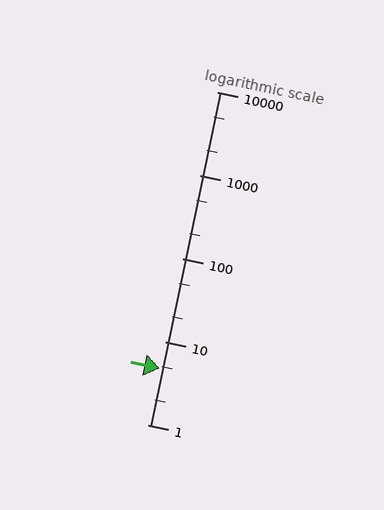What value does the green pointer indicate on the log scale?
The pointer indicates approximately 4.7.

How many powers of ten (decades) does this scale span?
The scale spans 4 decades, from 1 to 10000.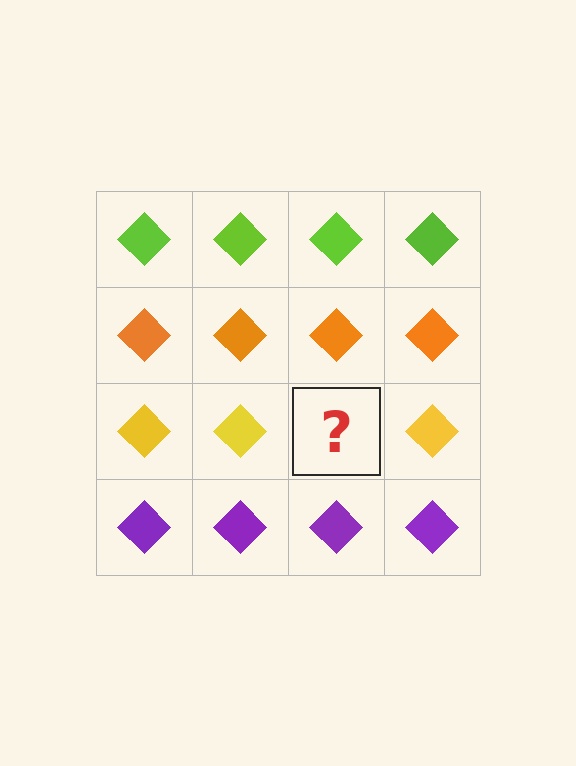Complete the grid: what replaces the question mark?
The question mark should be replaced with a yellow diamond.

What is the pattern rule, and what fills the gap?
The rule is that each row has a consistent color. The gap should be filled with a yellow diamond.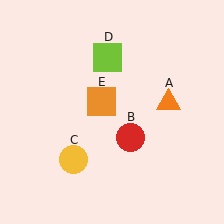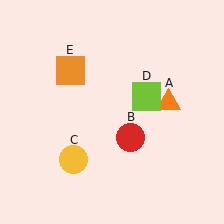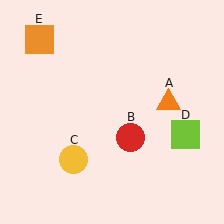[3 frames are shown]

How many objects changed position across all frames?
2 objects changed position: lime square (object D), orange square (object E).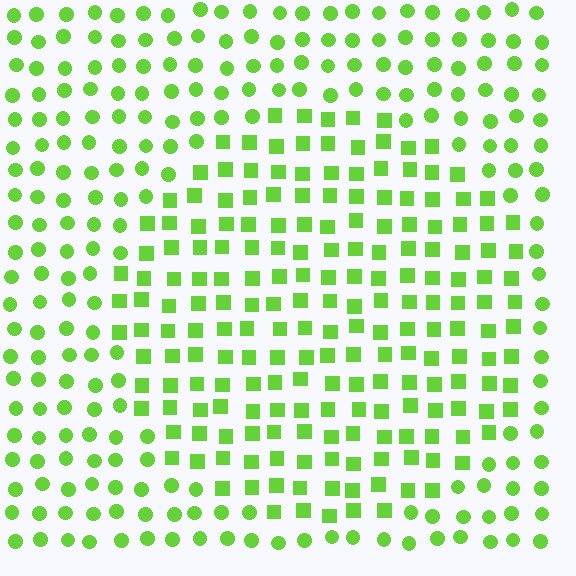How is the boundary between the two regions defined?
The boundary is defined by a change in element shape: squares inside vs. circles outside. All elements share the same color and spacing.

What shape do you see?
I see a circle.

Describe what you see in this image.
The image is filled with small lime elements arranged in a uniform grid. A circle-shaped region contains squares, while the surrounding area contains circles. The boundary is defined purely by the change in element shape.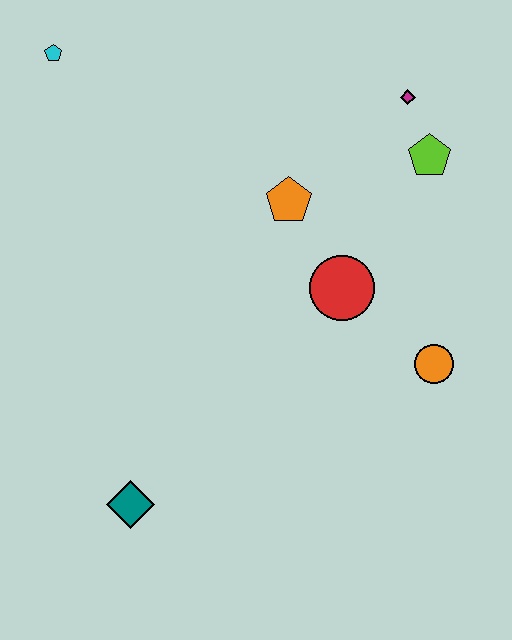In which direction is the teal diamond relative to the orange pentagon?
The teal diamond is below the orange pentagon.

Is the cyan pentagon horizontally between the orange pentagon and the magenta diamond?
No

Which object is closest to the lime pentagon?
The magenta diamond is closest to the lime pentagon.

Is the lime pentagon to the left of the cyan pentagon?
No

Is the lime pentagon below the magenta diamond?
Yes